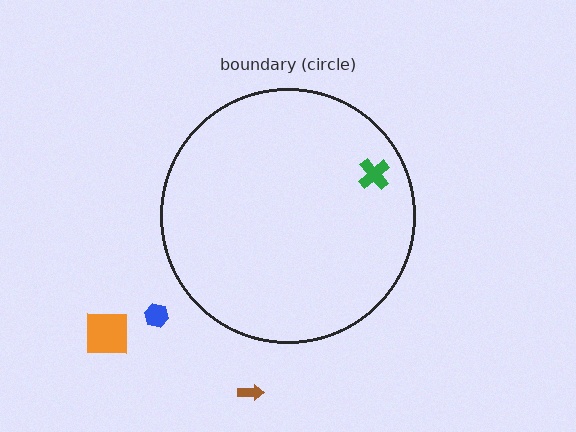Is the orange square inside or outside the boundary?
Outside.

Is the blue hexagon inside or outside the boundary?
Outside.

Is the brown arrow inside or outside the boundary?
Outside.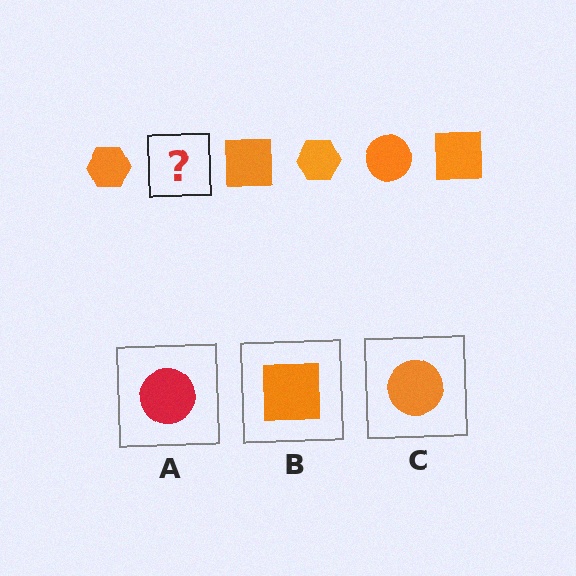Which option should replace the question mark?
Option C.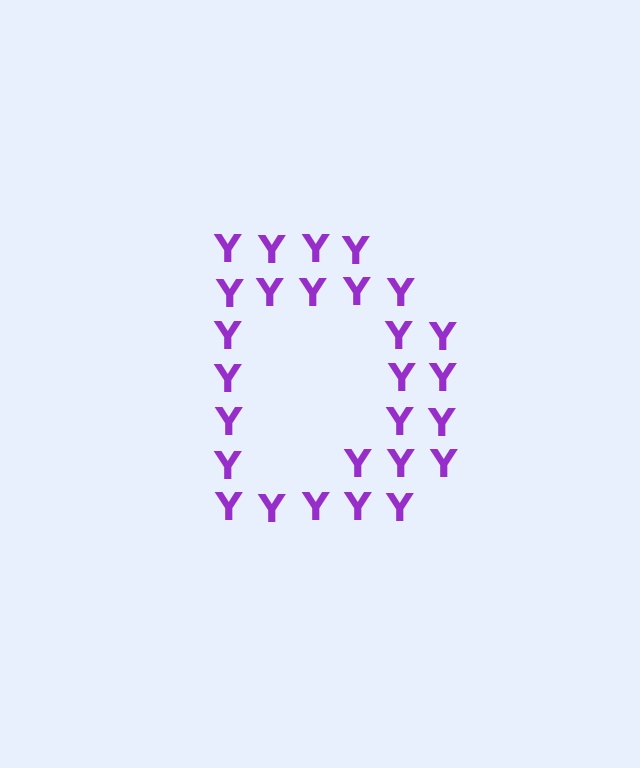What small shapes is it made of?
It is made of small letter Y's.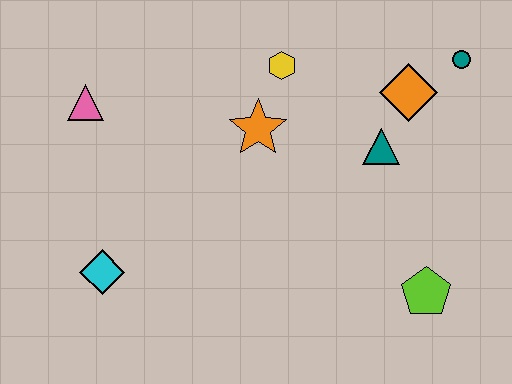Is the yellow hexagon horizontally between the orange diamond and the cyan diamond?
Yes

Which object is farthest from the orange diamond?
The cyan diamond is farthest from the orange diamond.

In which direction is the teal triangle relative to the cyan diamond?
The teal triangle is to the right of the cyan diamond.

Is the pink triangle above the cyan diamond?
Yes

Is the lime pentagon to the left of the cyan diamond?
No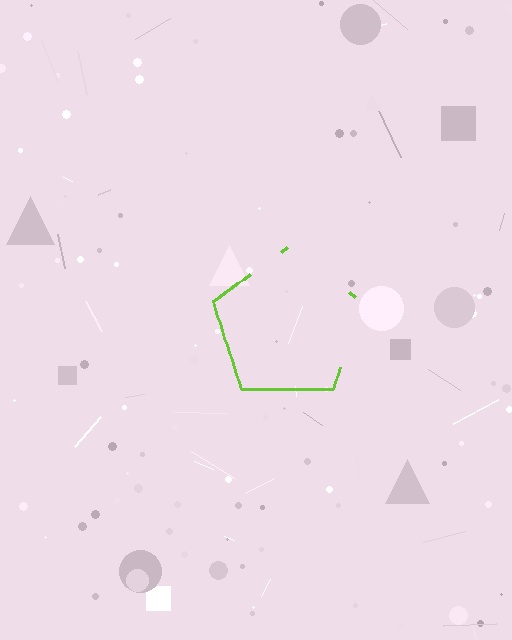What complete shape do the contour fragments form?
The contour fragments form a pentagon.